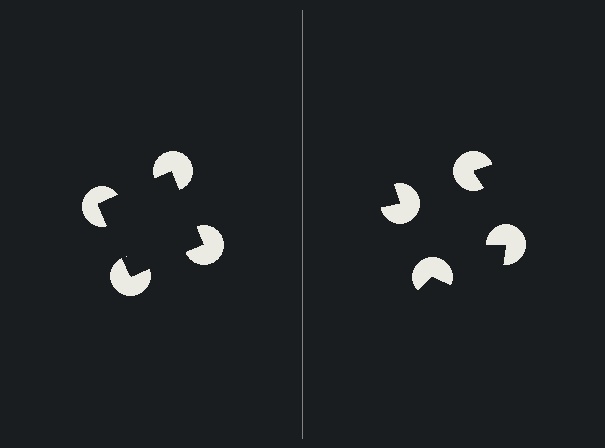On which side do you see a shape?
An illusory square appears on the left side. On the right side the wedge cuts are rotated, so no coherent shape forms.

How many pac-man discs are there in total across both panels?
8 — 4 on each side.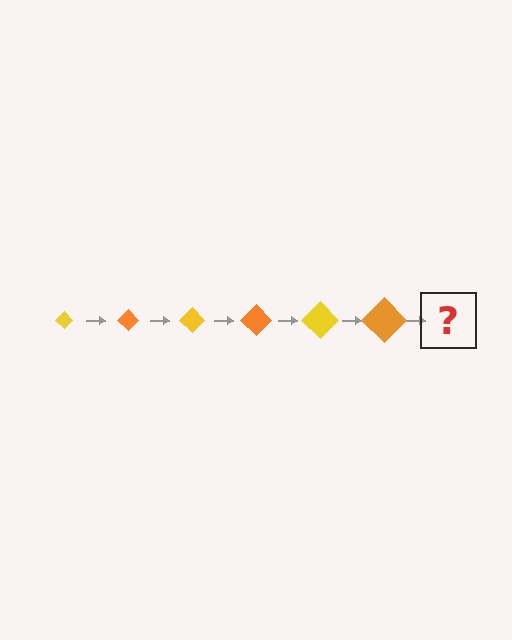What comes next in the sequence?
The next element should be a yellow diamond, larger than the previous one.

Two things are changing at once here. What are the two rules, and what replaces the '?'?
The two rules are that the diamond grows larger each step and the color cycles through yellow and orange. The '?' should be a yellow diamond, larger than the previous one.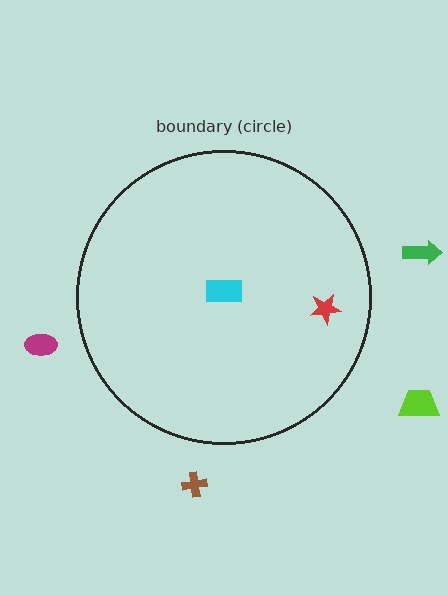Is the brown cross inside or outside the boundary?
Outside.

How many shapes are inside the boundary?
2 inside, 4 outside.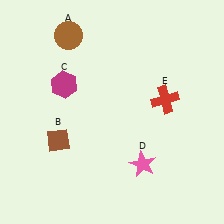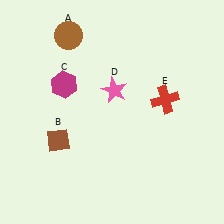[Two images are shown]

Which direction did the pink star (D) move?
The pink star (D) moved up.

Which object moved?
The pink star (D) moved up.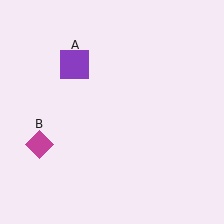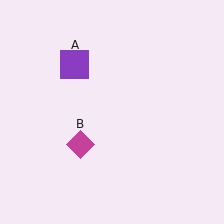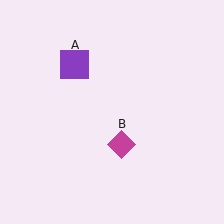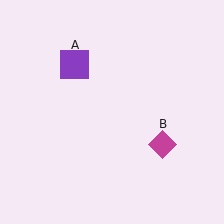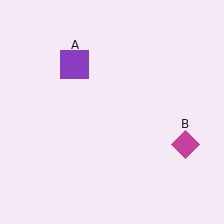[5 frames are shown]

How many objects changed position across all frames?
1 object changed position: magenta diamond (object B).